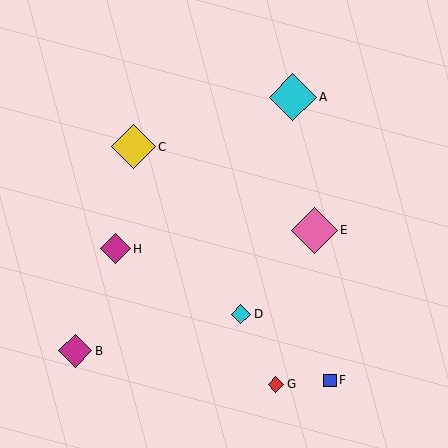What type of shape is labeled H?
Shape H is a magenta diamond.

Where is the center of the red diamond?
The center of the red diamond is at (276, 384).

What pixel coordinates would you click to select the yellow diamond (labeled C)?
Click at (133, 147) to select the yellow diamond C.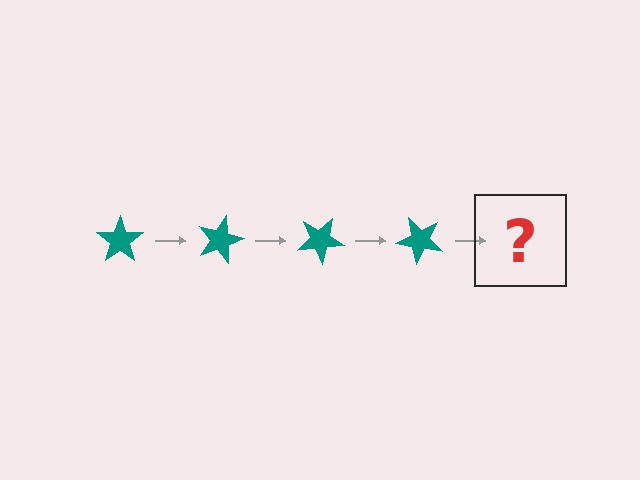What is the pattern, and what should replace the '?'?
The pattern is that the star rotates 15 degrees each step. The '?' should be a teal star rotated 60 degrees.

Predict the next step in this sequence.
The next step is a teal star rotated 60 degrees.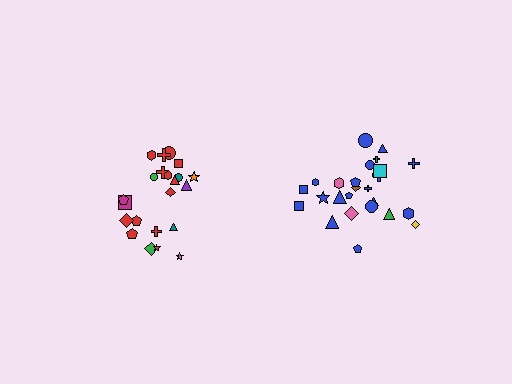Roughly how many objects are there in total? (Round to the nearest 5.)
Roughly 45 objects in total.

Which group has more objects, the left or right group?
The right group.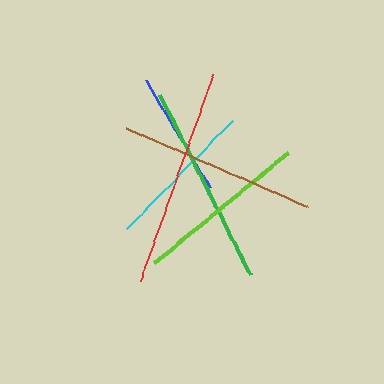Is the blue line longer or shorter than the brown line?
The brown line is longer than the blue line.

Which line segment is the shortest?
The blue line is the shortest at approximately 125 pixels.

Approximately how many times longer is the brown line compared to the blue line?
The brown line is approximately 1.6 times the length of the blue line.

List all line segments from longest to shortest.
From longest to shortest: red, green, brown, lime, cyan, blue.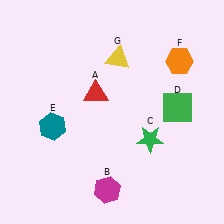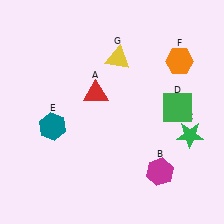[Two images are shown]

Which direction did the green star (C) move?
The green star (C) moved right.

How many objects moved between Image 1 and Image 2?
2 objects moved between the two images.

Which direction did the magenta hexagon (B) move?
The magenta hexagon (B) moved right.